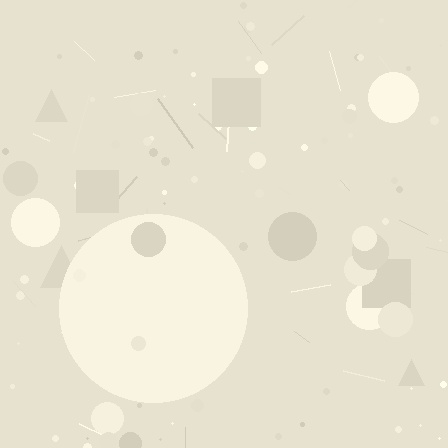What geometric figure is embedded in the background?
A circle is embedded in the background.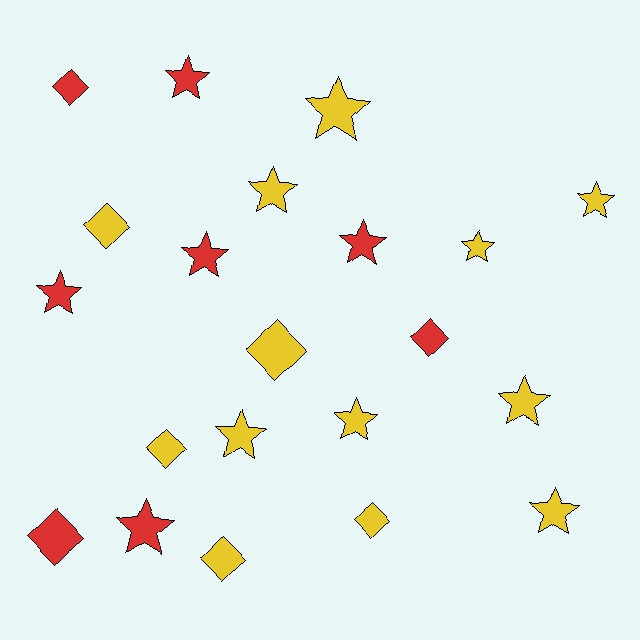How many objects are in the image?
There are 21 objects.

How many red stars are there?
There are 5 red stars.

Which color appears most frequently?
Yellow, with 13 objects.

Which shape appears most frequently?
Star, with 13 objects.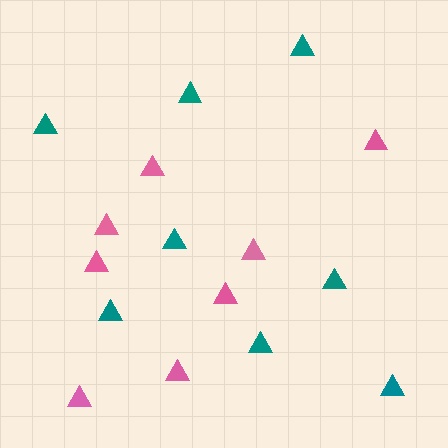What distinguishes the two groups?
There are 2 groups: one group of pink triangles (8) and one group of teal triangles (8).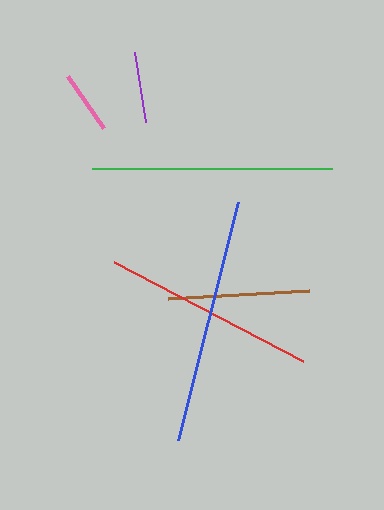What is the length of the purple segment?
The purple segment is approximately 71 pixels long.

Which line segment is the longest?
The blue line is the longest at approximately 245 pixels.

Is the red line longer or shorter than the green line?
The green line is longer than the red line.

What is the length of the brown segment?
The brown segment is approximately 141 pixels long.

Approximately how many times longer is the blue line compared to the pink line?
The blue line is approximately 3.8 times the length of the pink line.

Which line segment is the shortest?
The pink line is the shortest at approximately 64 pixels.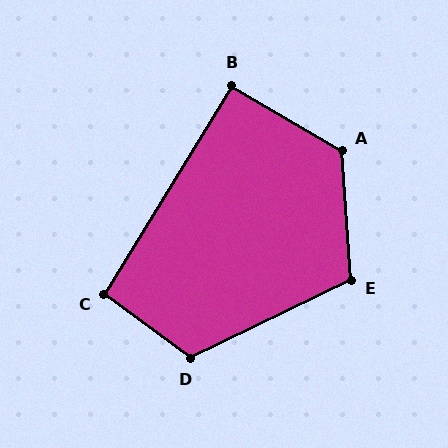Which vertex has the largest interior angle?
A, at approximately 125 degrees.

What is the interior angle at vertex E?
Approximately 112 degrees (obtuse).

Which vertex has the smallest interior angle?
B, at approximately 91 degrees.